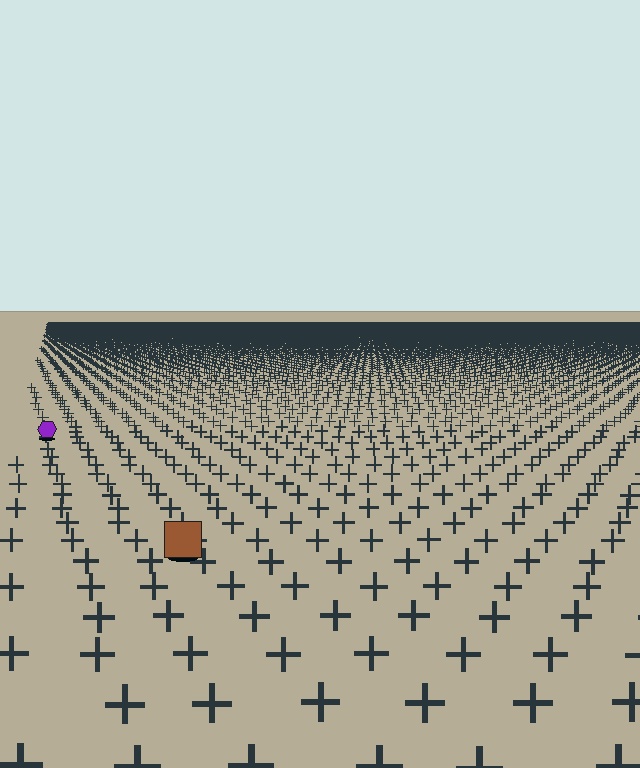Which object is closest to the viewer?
The brown square is closest. The texture marks near it are larger and more spread out.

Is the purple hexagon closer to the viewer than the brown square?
No. The brown square is closer — you can tell from the texture gradient: the ground texture is coarser near it.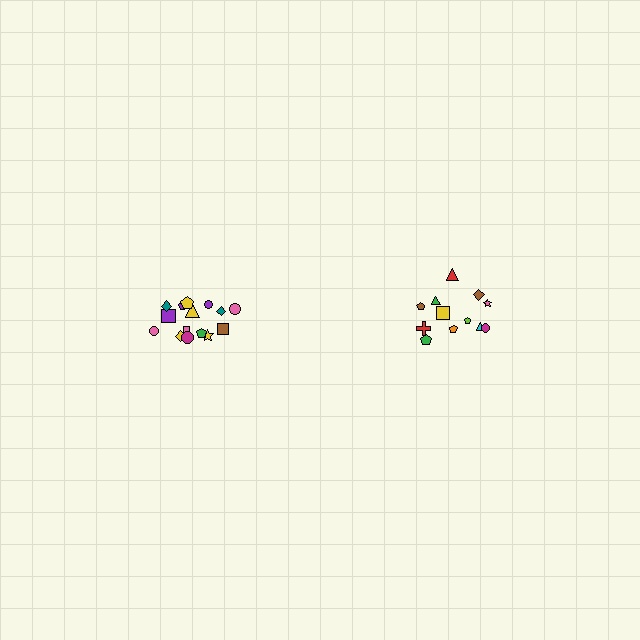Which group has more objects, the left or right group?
The left group.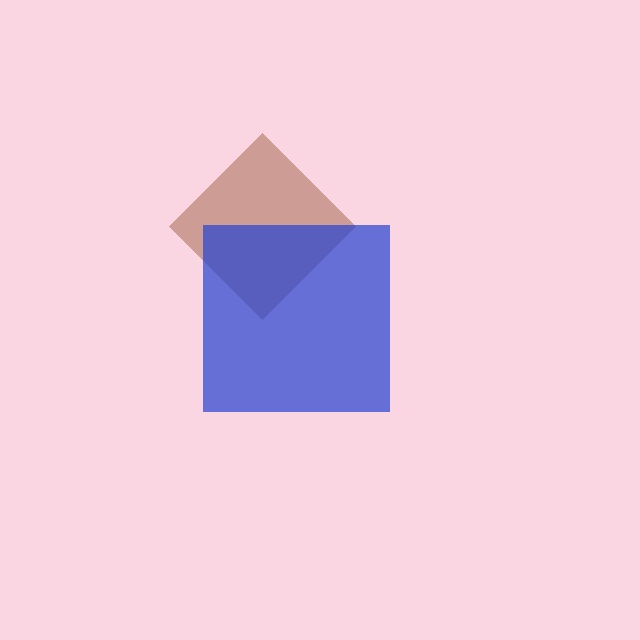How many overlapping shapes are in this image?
There are 2 overlapping shapes in the image.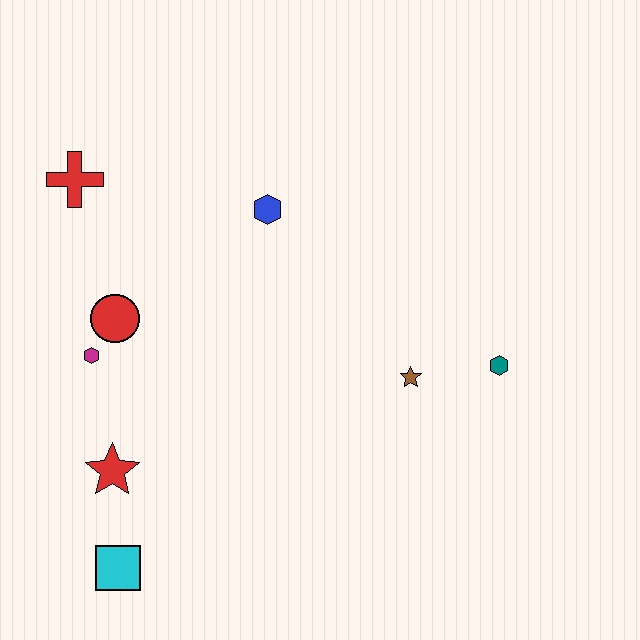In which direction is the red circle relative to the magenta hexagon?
The red circle is above the magenta hexagon.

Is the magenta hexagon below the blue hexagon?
Yes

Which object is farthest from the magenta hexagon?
The teal hexagon is farthest from the magenta hexagon.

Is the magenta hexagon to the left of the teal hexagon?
Yes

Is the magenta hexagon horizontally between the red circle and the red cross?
Yes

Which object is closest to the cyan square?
The red star is closest to the cyan square.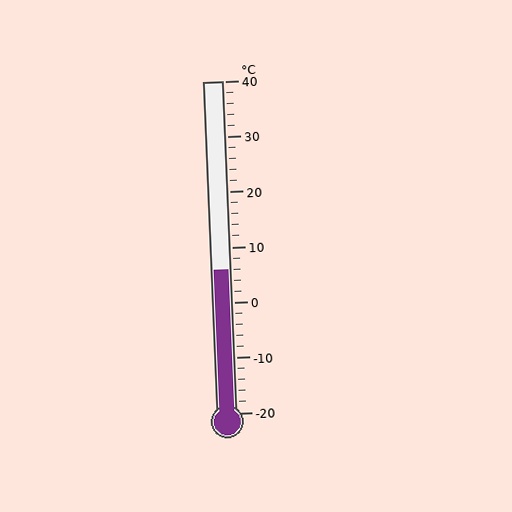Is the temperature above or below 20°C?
The temperature is below 20°C.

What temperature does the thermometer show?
The thermometer shows approximately 6°C.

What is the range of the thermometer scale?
The thermometer scale ranges from -20°C to 40°C.